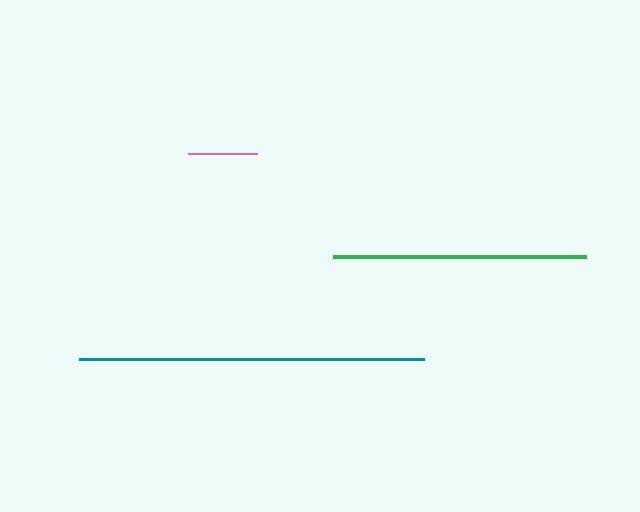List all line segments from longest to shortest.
From longest to shortest: teal, green, pink.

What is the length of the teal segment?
The teal segment is approximately 345 pixels long.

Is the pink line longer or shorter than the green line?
The green line is longer than the pink line.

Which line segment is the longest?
The teal line is the longest at approximately 345 pixels.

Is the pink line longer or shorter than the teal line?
The teal line is longer than the pink line.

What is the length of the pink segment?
The pink segment is approximately 69 pixels long.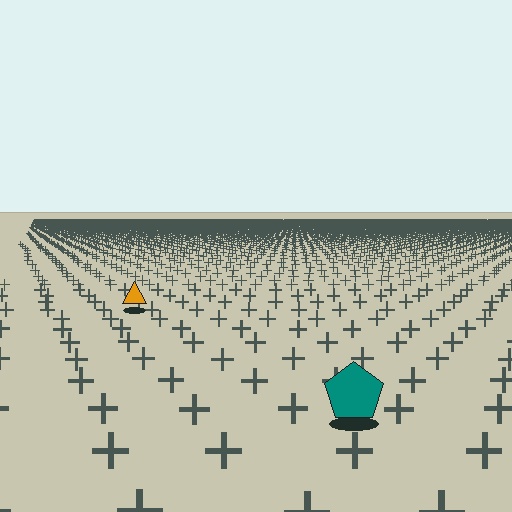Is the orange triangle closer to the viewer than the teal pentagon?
No. The teal pentagon is closer — you can tell from the texture gradient: the ground texture is coarser near it.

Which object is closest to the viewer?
The teal pentagon is closest. The texture marks near it are larger and more spread out.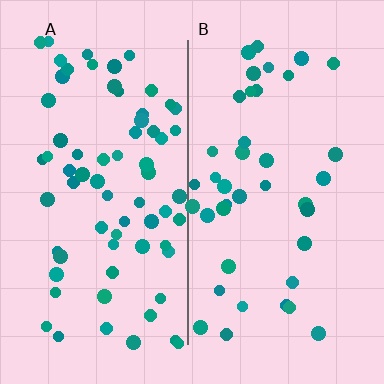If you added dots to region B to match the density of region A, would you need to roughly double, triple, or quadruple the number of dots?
Approximately double.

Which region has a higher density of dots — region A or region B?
A (the left).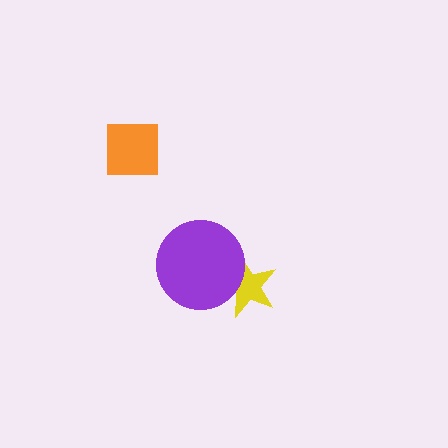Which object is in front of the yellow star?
The purple circle is in front of the yellow star.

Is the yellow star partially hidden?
Yes, it is partially covered by another shape.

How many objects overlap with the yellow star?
1 object overlaps with the yellow star.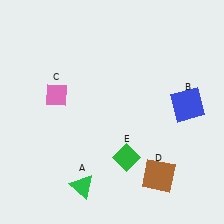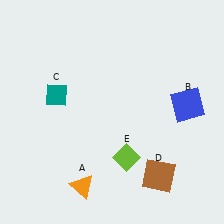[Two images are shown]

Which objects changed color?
A changed from green to orange. C changed from pink to teal. E changed from green to lime.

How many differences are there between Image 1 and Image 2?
There are 3 differences between the two images.